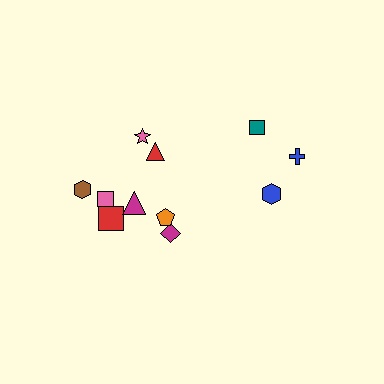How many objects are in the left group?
There are 8 objects.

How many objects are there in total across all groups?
There are 11 objects.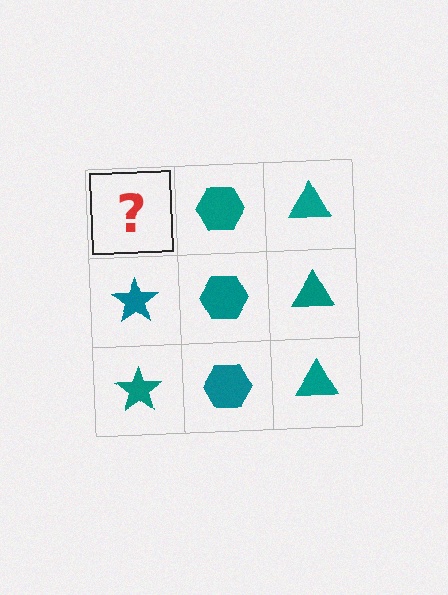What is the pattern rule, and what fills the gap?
The rule is that each column has a consistent shape. The gap should be filled with a teal star.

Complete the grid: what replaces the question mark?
The question mark should be replaced with a teal star.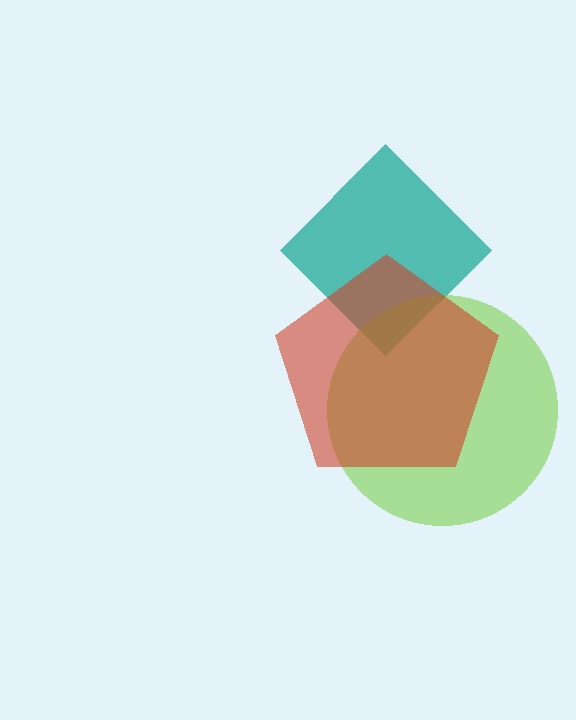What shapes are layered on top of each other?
The layered shapes are: a teal diamond, a lime circle, a red pentagon.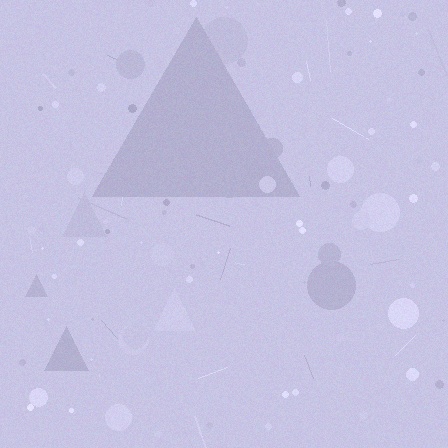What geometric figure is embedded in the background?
A triangle is embedded in the background.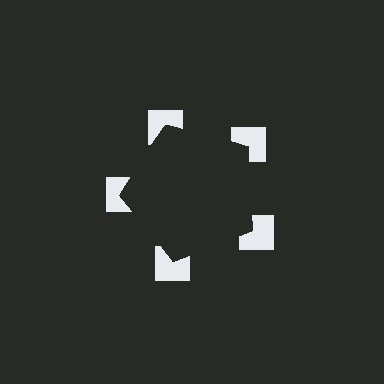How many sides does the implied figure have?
5 sides.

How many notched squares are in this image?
There are 5 — one at each vertex of the illusory pentagon.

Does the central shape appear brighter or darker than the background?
It typically appears slightly darker than the background, even though no actual brightness change is drawn.